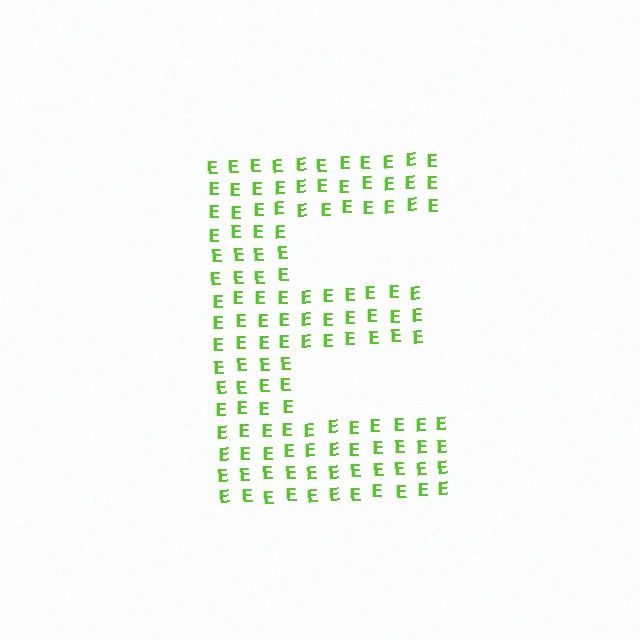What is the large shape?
The large shape is the letter E.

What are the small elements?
The small elements are letter E's.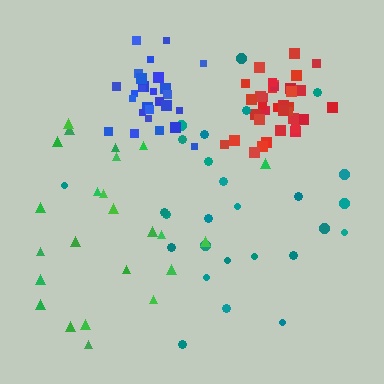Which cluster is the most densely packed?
Red.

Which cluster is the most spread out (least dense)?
Green.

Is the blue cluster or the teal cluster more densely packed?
Blue.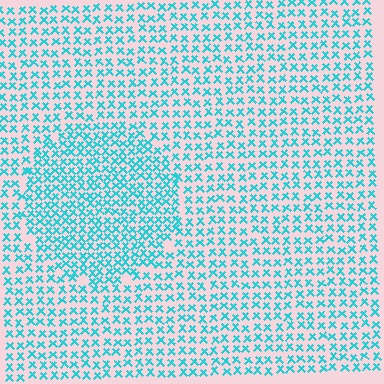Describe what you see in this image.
The image contains small cyan elements arranged at two different densities. A circle-shaped region is visible where the elements are more densely packed than the surrounding area.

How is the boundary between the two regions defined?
The boundary is defined by a change in element density (approximately 1.6x ratio). All elements are the same color, size, and shape.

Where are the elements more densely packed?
The elements are more densely packed inside the circle boundary.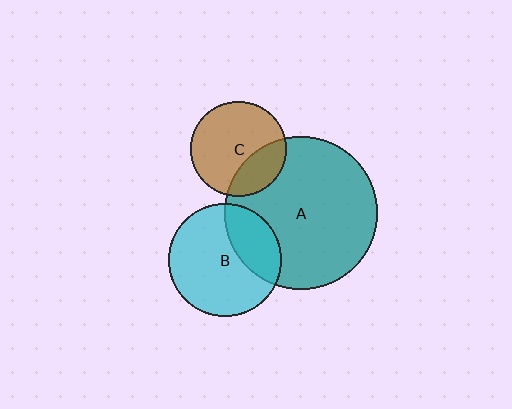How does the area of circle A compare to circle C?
Approximately 2.6 times.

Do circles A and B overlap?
Yes.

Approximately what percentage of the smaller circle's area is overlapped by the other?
Approximately 30%.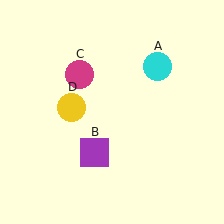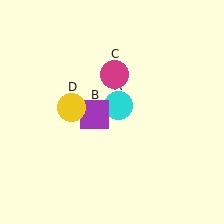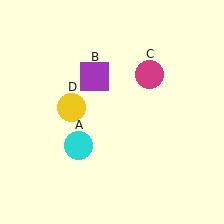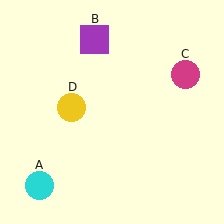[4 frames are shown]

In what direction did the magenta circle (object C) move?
The magenta circle (object C) moved right.